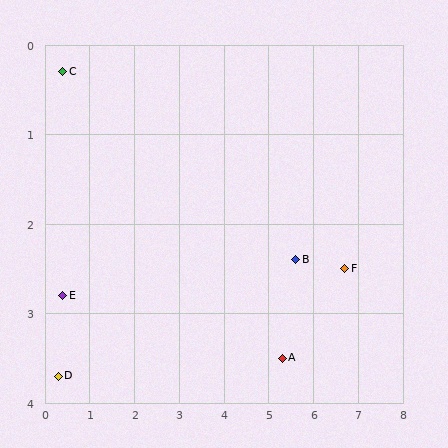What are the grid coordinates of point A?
Point A is at approximately (5.3, 3.5).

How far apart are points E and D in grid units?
Points E and D are about 0.9 grid units apart.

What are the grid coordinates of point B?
Point B is at approximately (5.6, 2.4).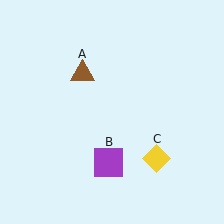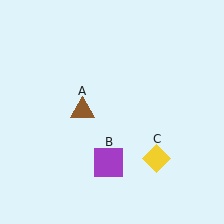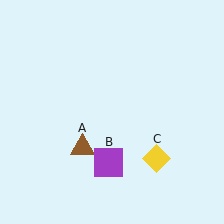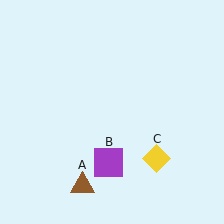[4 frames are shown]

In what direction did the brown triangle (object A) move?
The brown triangle (object A) moved down.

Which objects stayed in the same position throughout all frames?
Purple square (object B) and yellow diamond (object C) remained stationary.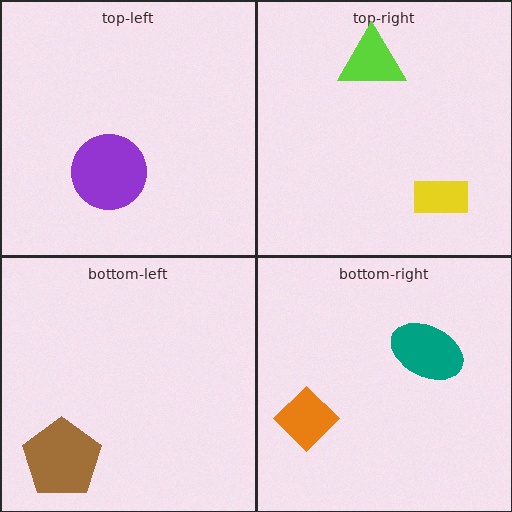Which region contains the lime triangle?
The top-right region.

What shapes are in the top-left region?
The purple circle.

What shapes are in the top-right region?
The lime triangle, the yellow rectangle.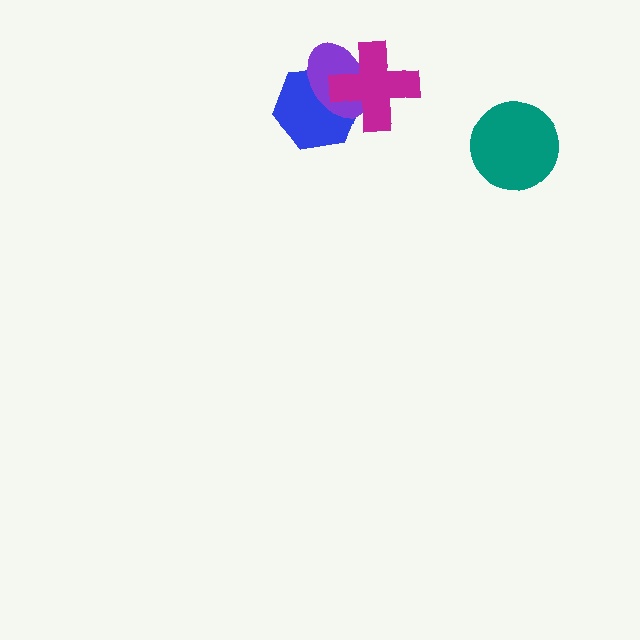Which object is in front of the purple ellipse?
The magenta cross is in front of the purple ellipse.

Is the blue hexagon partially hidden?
Yes, it is partially covered by another shape.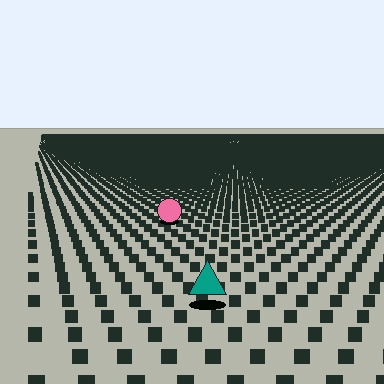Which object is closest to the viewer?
The teal triangle is closest. The texture marks near it are larger and more spread out.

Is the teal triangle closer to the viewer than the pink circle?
Yes. The teal triangle is closer — you can tell from the texture gradient: the ground texture is coarser near it.